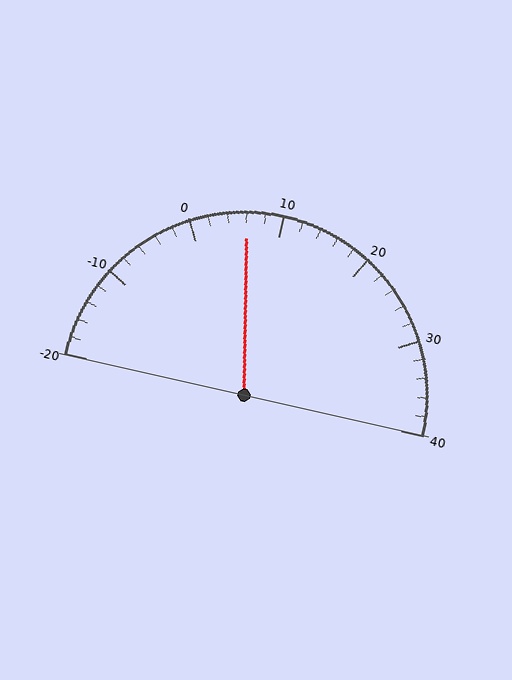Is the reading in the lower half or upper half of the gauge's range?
The reading is in the lower half of the range (-20 to 40).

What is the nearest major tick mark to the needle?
The nearest major tick mark is 10.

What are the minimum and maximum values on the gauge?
The gauge ranges from -20 to 40.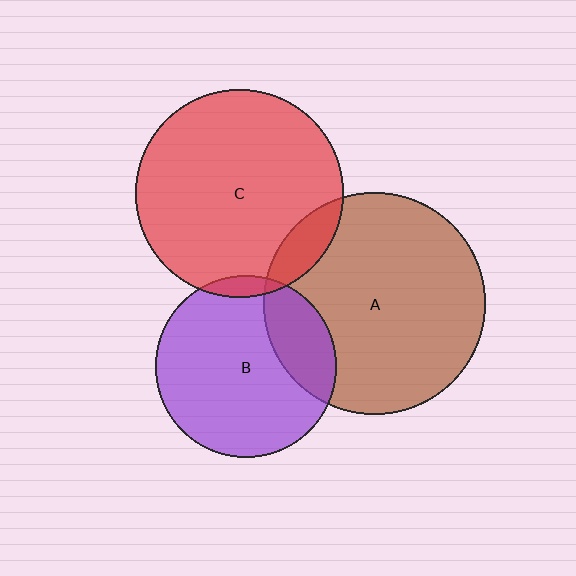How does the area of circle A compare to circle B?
Approximately 1.5 times.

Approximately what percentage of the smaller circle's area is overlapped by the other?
Approximately 20%.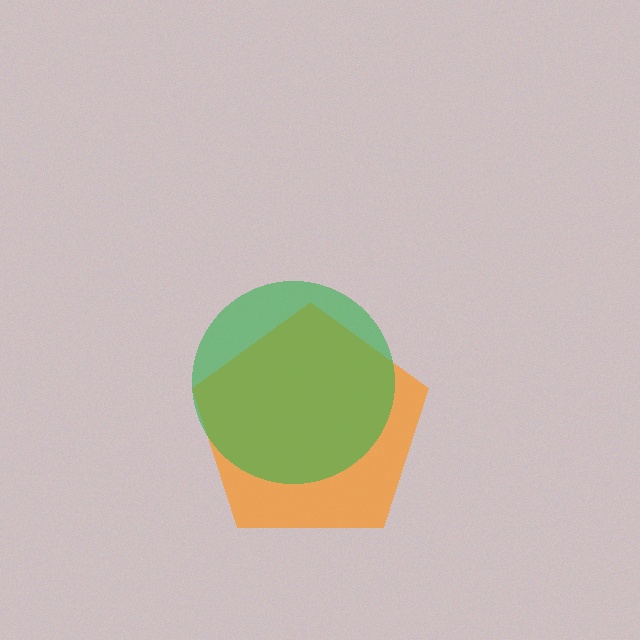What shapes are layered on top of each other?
The layered shapes are: an orange pentagon, a green circle.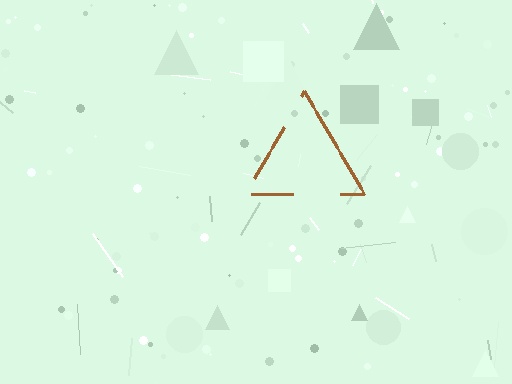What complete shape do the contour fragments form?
The contour fragments form a triangle.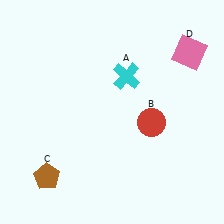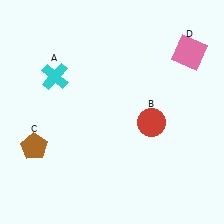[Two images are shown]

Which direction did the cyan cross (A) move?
The cyan cross (A) moved left.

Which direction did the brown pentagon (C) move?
The brown pentagon (C) moved up.